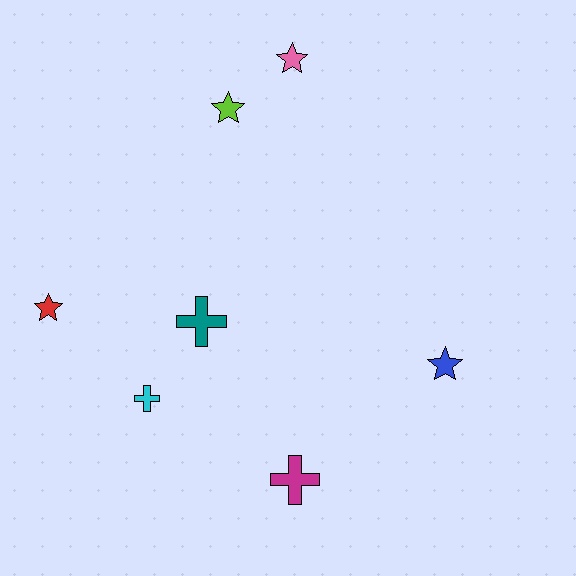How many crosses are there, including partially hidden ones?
There are 3 crosses.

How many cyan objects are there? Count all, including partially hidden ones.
There is 1 cyan object.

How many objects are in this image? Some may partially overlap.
There are 7 objects.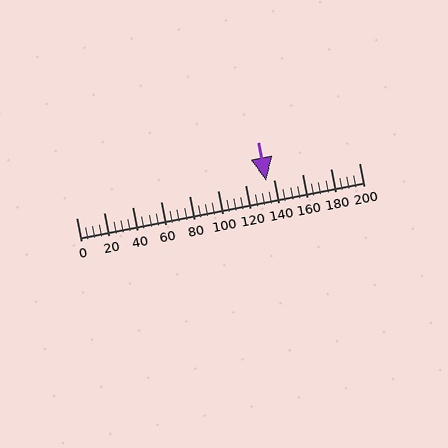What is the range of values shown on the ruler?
The ruler shows values from 0 to 200.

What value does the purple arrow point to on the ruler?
The purple arrow points to approximately 134.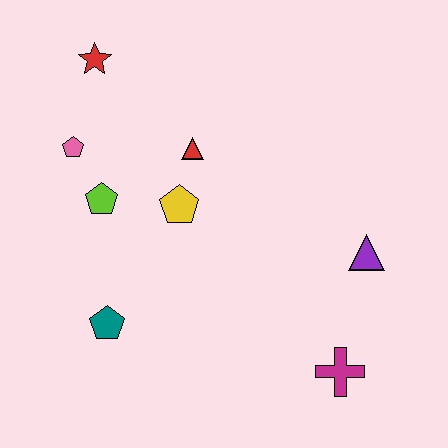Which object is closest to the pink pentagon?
The lime pentagon is closest to the pink pentagon.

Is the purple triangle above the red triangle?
No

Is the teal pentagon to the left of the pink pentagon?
No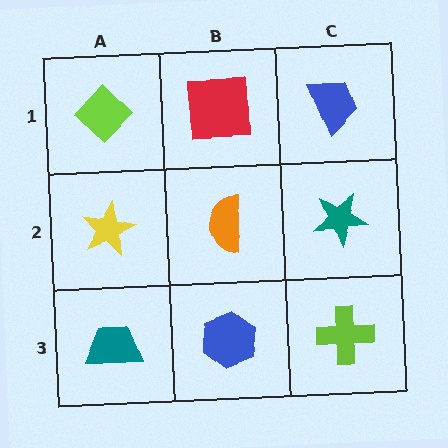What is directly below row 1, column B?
An orange semicircle.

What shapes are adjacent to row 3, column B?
An orange semicircle (row 2, column B), a teal trapezoid (row 3, column A), a lime cross (row 3, column C).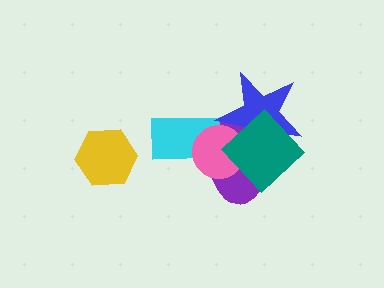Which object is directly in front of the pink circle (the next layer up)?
The blue star is directly in front of the pink circle.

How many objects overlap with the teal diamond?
3 objects overlap with the teal diamond.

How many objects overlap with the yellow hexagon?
0 objects overlap with the yellow hexagon.